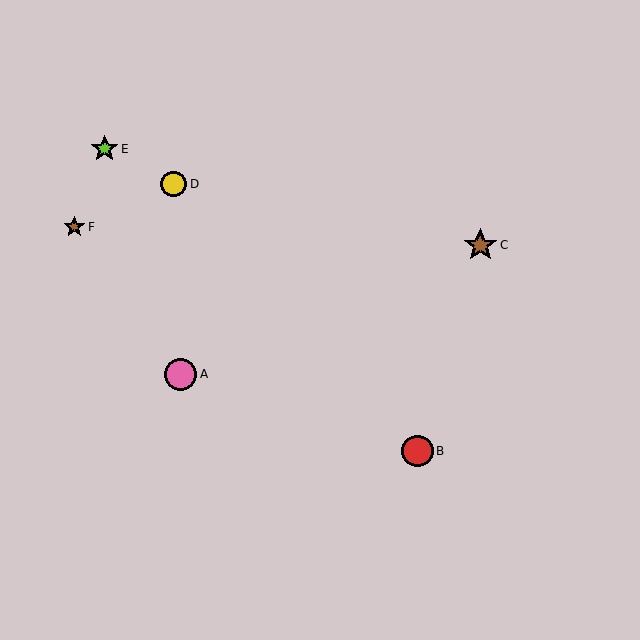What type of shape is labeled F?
Shape F is a brown star.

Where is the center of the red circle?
The center of the red circle is at (418, 451).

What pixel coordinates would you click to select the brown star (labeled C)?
Click at (480, 245) to select the brown star C.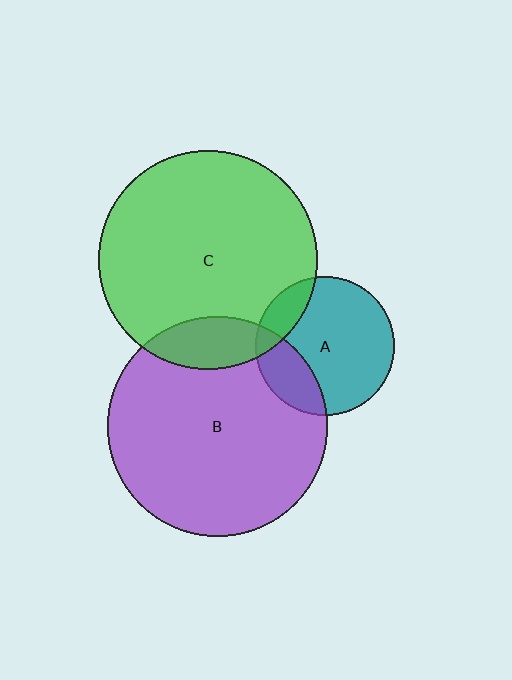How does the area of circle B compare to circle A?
Approximately 2.5 times.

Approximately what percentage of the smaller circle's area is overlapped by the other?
Approximately 15%.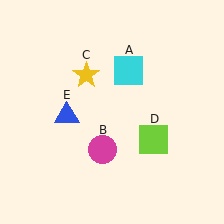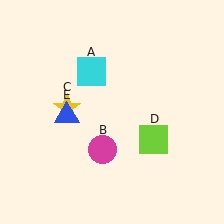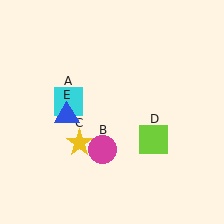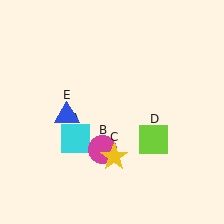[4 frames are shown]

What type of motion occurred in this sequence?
The cyan square (object A), yellow star (object C) rotated counterclockwise around the center of the scene.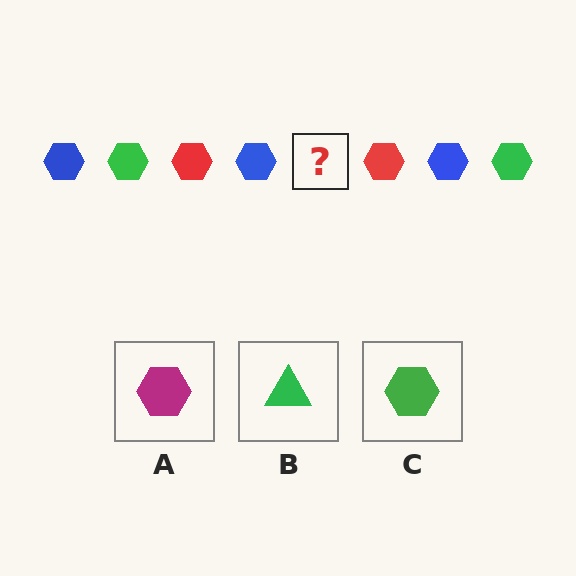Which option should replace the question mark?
Option C.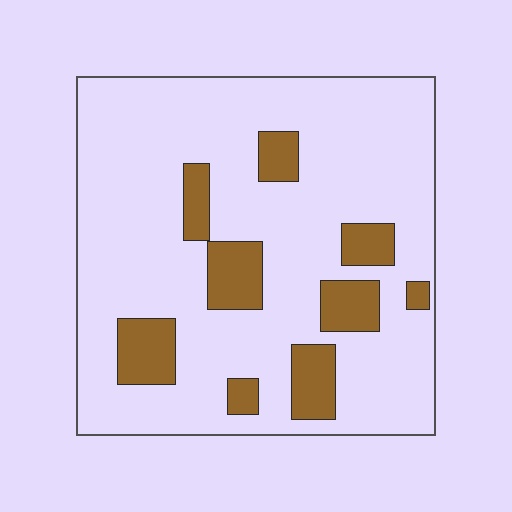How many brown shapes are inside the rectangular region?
9.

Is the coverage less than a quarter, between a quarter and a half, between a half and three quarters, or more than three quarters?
Less than a quarter.